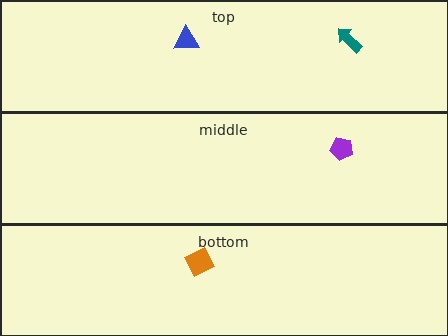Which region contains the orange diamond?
The bottom region.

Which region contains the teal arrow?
The top region.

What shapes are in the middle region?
The purple pentagon.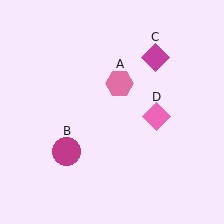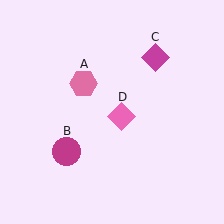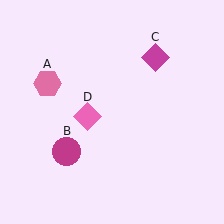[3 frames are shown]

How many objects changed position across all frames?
2 objects changed position: pink hexagon (object A), pink diamond (object D).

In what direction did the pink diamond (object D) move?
The pink diamond (object D) moved left.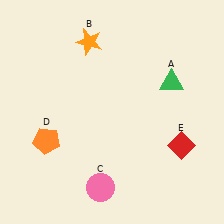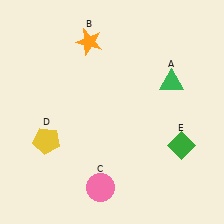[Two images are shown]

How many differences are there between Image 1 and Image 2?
There are 2 differences between the two images.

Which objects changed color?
D changed from orange to yellow. E changed from red to green.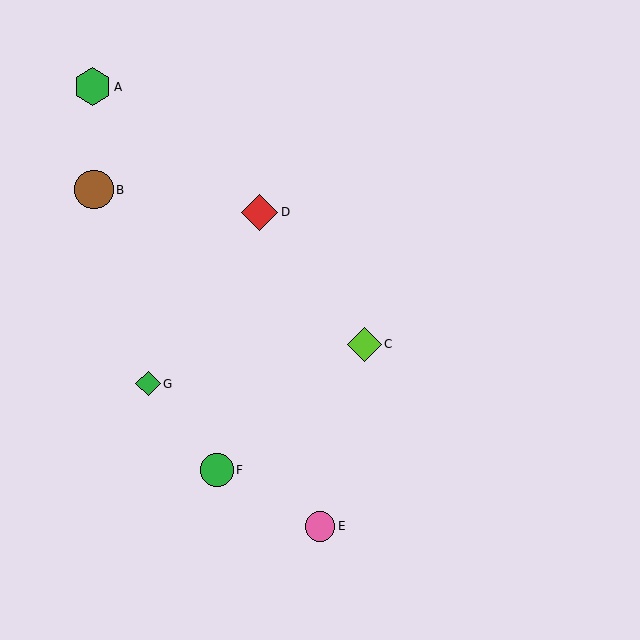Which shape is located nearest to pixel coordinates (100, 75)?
The green hexagon (labeled A) at (93, 87) is nearest to that location.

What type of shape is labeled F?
Shape F is a green circle.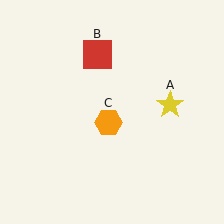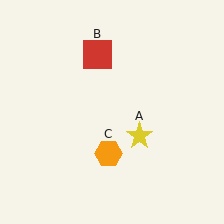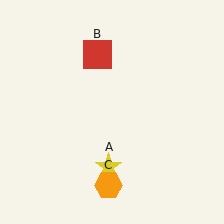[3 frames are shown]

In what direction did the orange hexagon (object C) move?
The orange hexagon (object C) moved down.